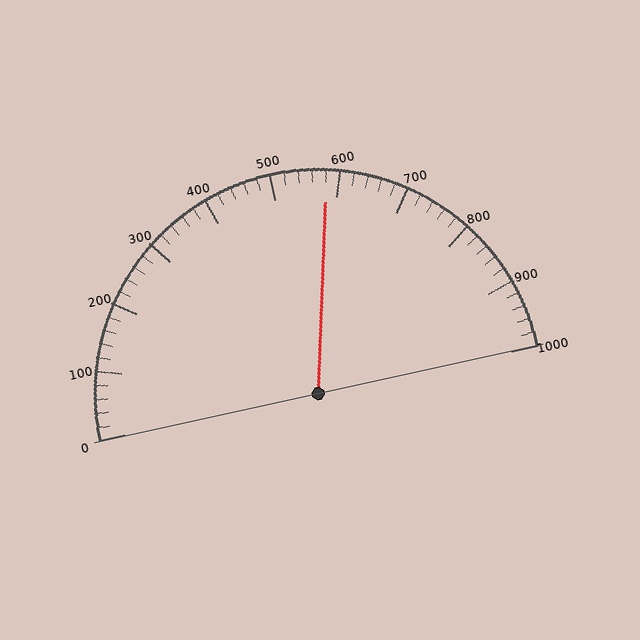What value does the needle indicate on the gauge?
The needle indicates approximately 580.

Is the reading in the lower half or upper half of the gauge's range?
The reading is in the upper half of the range (0 to 1000).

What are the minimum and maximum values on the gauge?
The gauge ranges from 0 to 1000.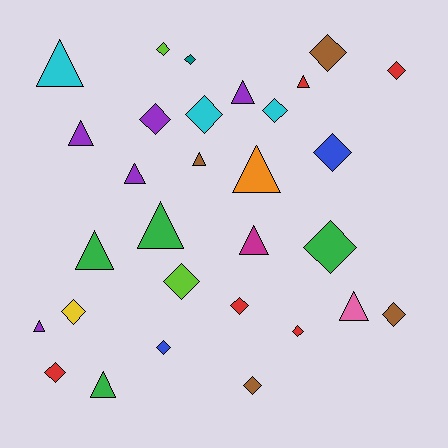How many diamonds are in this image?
There are 17 diamonds.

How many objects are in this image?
There are 30 objects.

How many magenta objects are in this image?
There is 1 magenta object.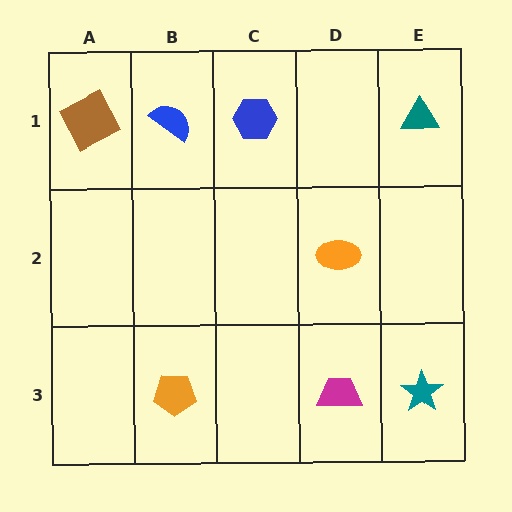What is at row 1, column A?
A brown square.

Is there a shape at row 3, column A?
No, that cell is empty.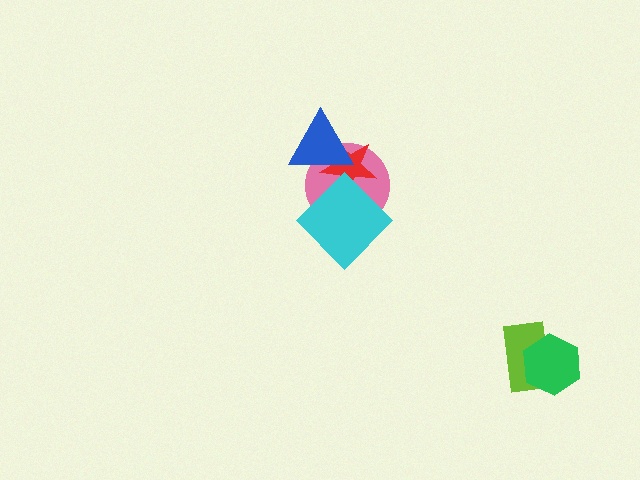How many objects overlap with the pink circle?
3 objects overlap with the pink circle.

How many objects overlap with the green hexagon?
1 object overlaps with the green hexagon.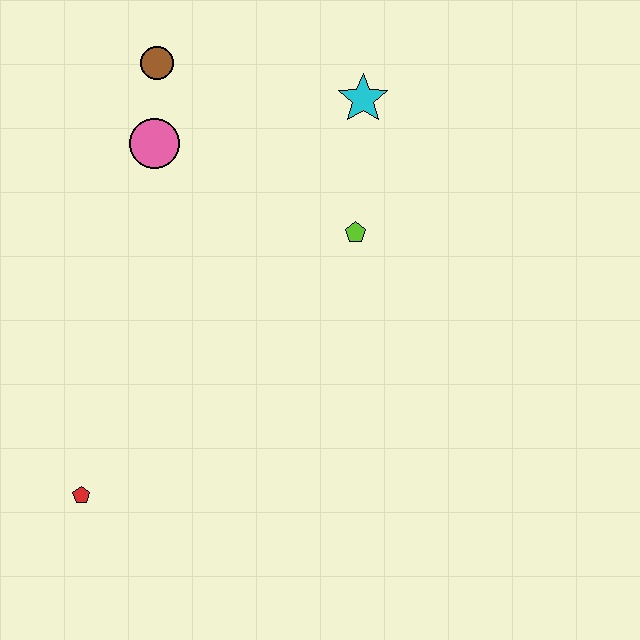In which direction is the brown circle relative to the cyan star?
The brown circle is to the left of the cyan star.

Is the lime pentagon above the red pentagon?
Yes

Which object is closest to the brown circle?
The pink circle is closest to the brown circle.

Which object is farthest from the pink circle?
The red pentagon is farthest from the pink circle.